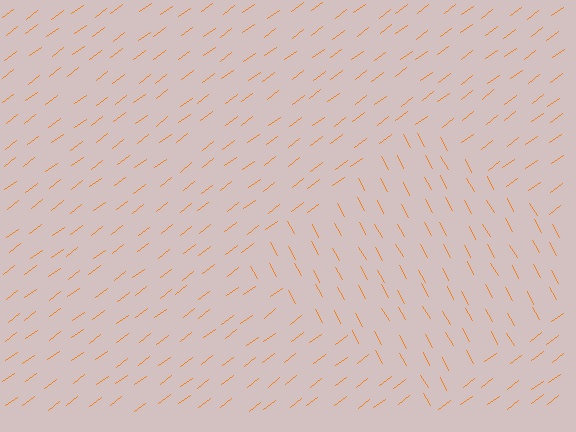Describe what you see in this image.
The image is filled with small orange line segments. A diamond region in the image has lines oriented differently from the surrounding lines, creating a visible texture boundary.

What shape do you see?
I see a diamond.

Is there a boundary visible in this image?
Yes, there is a texture boundary formed by a change in line orientation.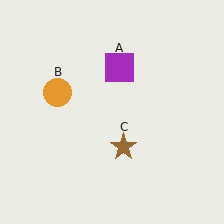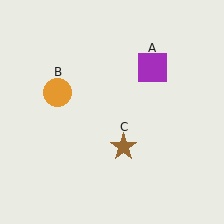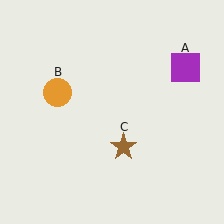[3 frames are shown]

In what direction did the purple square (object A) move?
The purple square (object A) moved right.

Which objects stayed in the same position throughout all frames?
Orange circle (object B) and brown star (object C) remained stationary.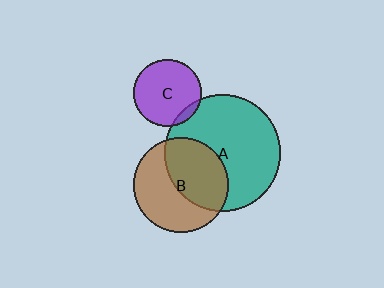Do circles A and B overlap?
Yes.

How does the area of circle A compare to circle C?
Approximately 3.0 times.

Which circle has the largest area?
Circle A (teal).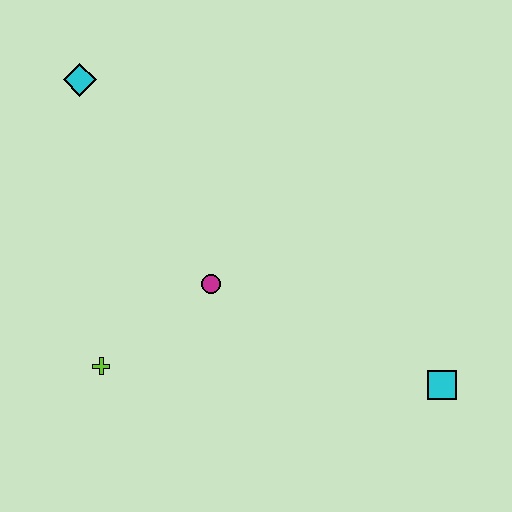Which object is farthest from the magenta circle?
The cyan square is farthest from the magenta circle.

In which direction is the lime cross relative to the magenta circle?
The lime cross is to the left of the magenta circle.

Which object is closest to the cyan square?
The magenta circle is closest to the cyan square.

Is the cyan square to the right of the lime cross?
Yes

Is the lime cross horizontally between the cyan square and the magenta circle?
No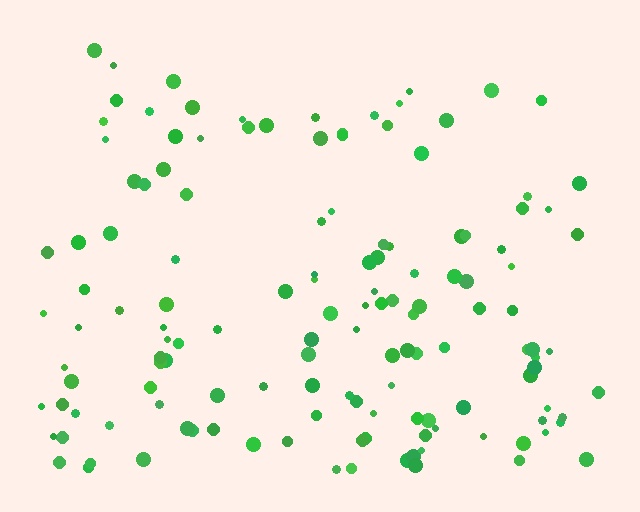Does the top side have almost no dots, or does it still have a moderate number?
Still a moderate number, just noticeably fewer than the bottom.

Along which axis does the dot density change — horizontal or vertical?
Vertical.